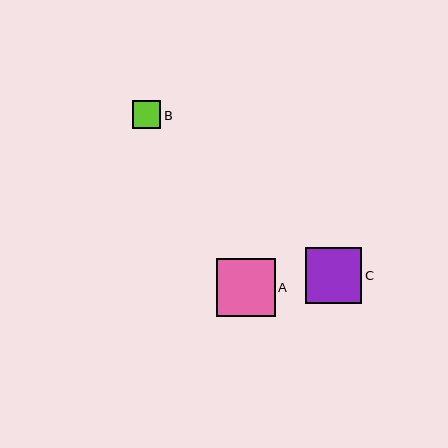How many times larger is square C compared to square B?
Square C is approximately 2.0 times the size of square B.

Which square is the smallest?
Square B is the smallest with a size of approximately 28 pixels.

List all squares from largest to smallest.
From largest to smallest: A, C, B.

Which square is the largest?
Square A is the largest with a size of approximately 59 pixels.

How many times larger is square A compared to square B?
Square A is approximately 2.1 times the size of square B.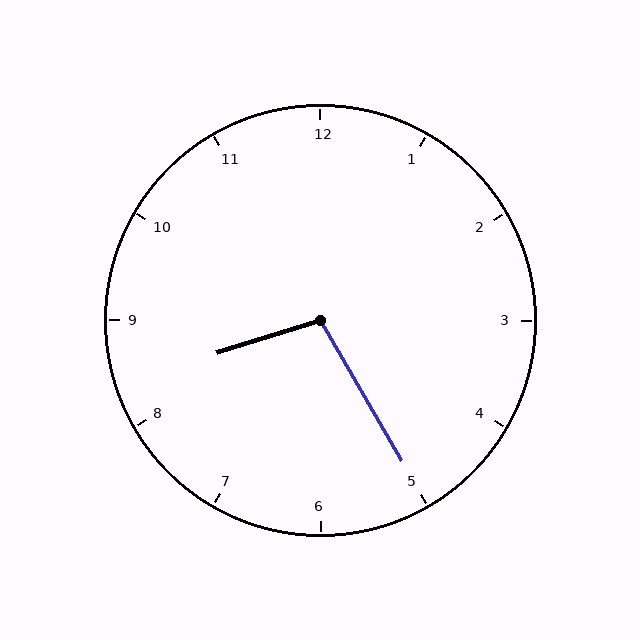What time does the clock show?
8:25.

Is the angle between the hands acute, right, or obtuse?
It is obtuse.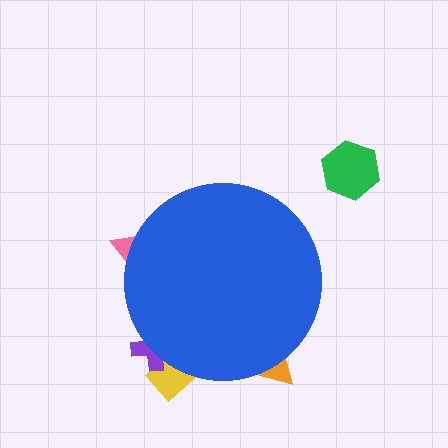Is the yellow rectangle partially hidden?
Yes, the yellow rectangle is partially hidden behind the blue circle.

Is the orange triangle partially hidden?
Yes, the orange triangle is partially hidden behind the blue circle.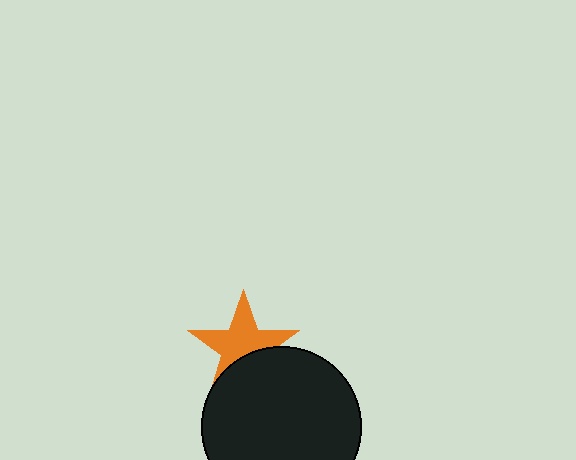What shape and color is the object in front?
The object in front is a black circle.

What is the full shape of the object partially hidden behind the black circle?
The partially hidden object is an orange star.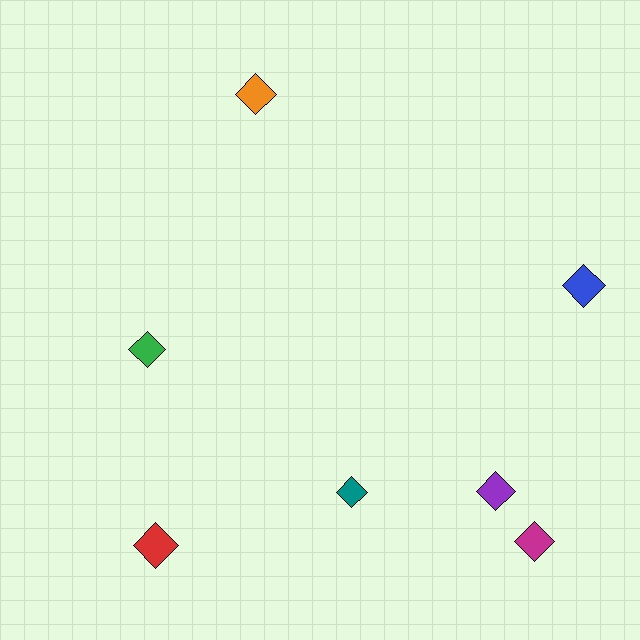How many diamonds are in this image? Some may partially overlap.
There are 7 diamonds.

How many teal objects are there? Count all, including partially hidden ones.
There is 1 teal object.